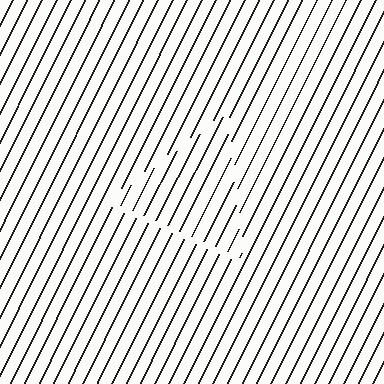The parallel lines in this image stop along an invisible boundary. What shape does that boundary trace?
An illusory triangle. The interior of the shape contains the same grating, shifted by half a period — the contour is defined by the phase discontinuity where line-ends from the inner and outer gratings abut.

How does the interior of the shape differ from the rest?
The interior of the shape contains the same grating, shifted by half a period — the contour is defined by the phase discontinuity where line-ends from the inner and outer gratings abut.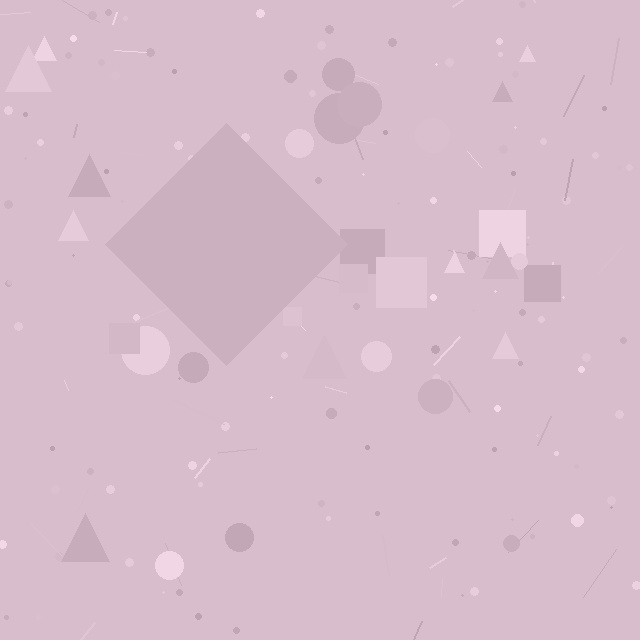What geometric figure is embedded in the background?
A diamond is embedded in the background.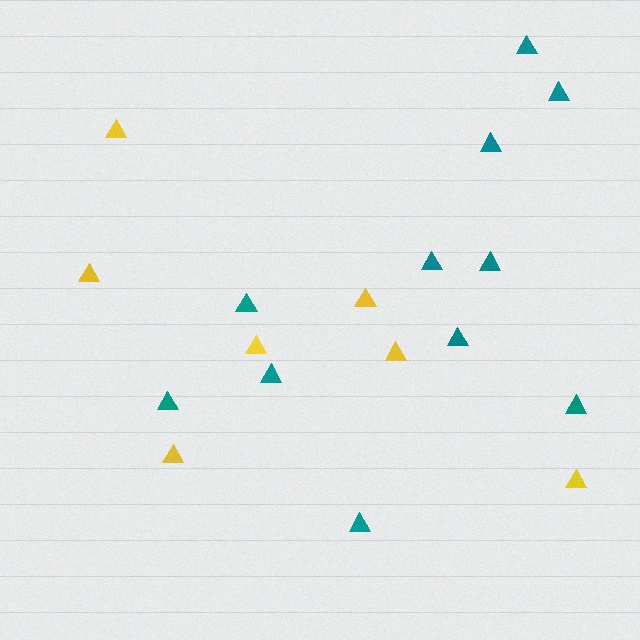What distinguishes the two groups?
There are 2 groups: one group of teal triangles (11) and one group of yellow triangles (7).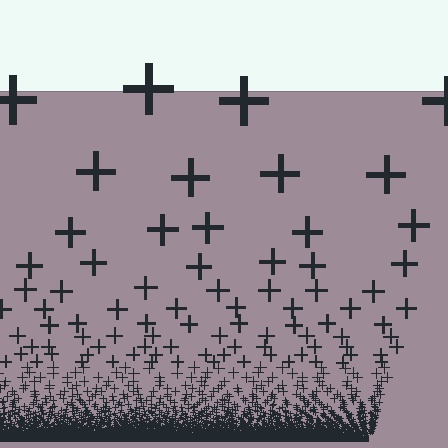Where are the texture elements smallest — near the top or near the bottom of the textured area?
Near the bottom.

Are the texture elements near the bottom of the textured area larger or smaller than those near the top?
Smaller. The gradient is inverted — elements near the bottom are smaller and denser.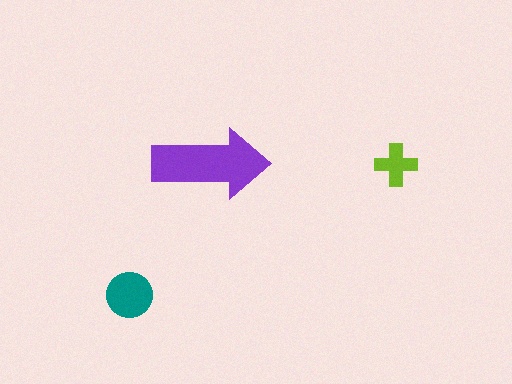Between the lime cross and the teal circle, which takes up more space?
The teal circle.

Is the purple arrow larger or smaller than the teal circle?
Larger.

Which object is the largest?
The purple arrow.